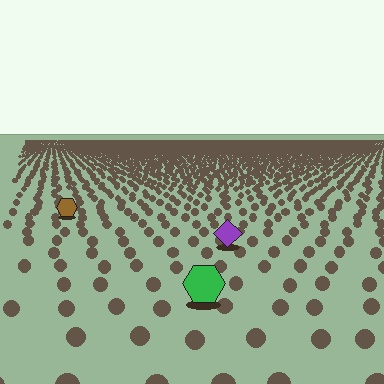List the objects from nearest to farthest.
From nearest to farthest: the green hexagon, the purple diamond, the brown hexagon.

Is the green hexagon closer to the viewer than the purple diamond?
Yes. The green hexagon is closer — you can tell from the texture gradient: the ground texture is coarser near it.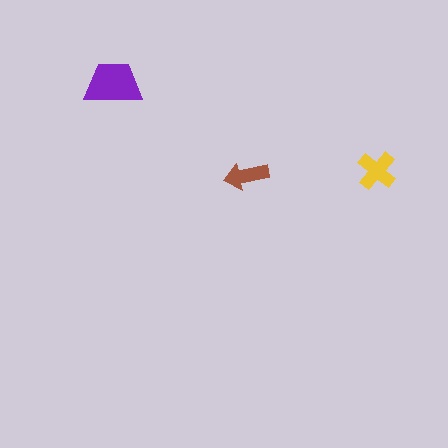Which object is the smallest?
The brown arrow.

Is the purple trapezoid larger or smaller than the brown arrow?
Larger.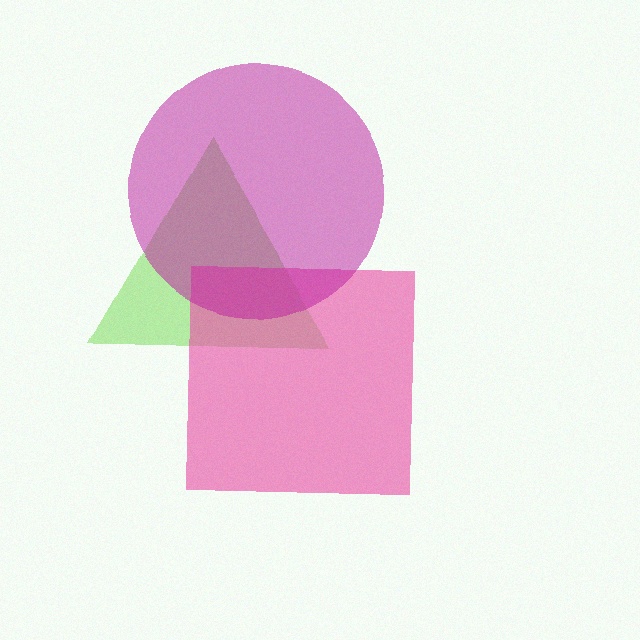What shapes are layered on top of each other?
The layered shapes are: a lime triangle, a pink square, a magenta circle.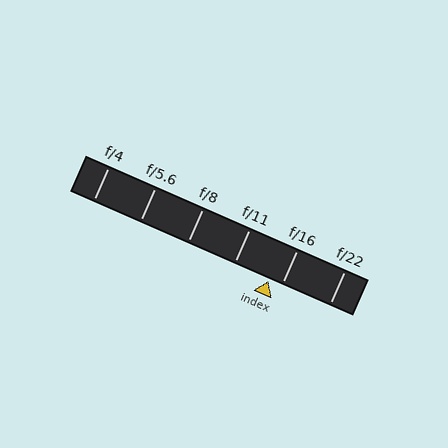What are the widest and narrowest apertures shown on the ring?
The widest aperture shown is f/4 and the narrowest is f/22.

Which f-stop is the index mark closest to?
The index mark is closest to f/16.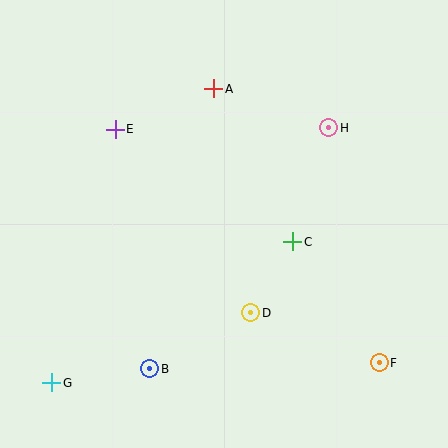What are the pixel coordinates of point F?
Point F is at (379, 363).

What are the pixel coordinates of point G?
Point G is at (52, 383).